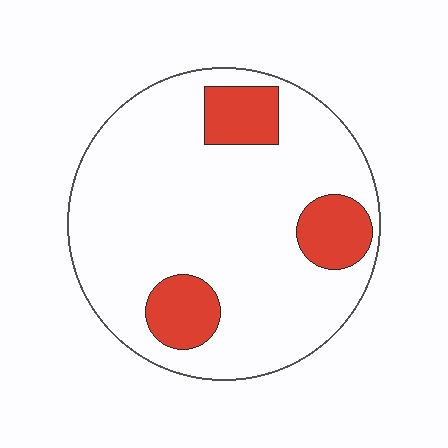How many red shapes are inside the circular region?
3.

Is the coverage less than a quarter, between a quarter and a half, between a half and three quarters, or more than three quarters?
Less than a quarter.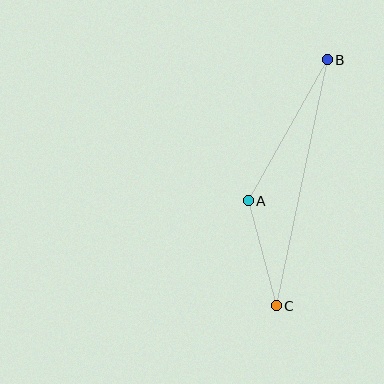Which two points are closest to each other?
Points A and C are closest to each other.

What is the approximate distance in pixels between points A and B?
The distance between A and B is approximately 162 pixels.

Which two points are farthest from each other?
Points B and C are farthest from each other.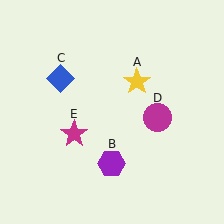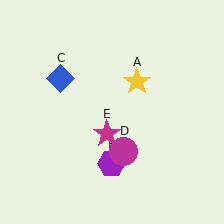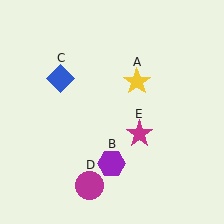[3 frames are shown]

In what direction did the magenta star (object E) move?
The magenta star (object E) moved right.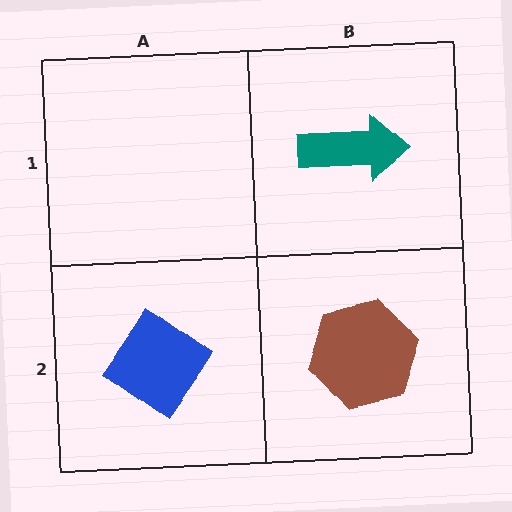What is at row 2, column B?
A brown hexagon.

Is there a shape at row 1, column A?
No, that cell is empty.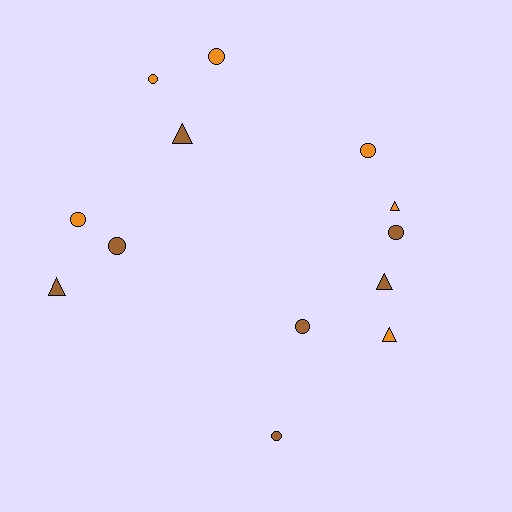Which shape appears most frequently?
Circle, with 8 objects.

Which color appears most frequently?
Brown, with 7 objects.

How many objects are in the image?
There are 13 objects.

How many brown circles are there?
There are 4 brown circles.